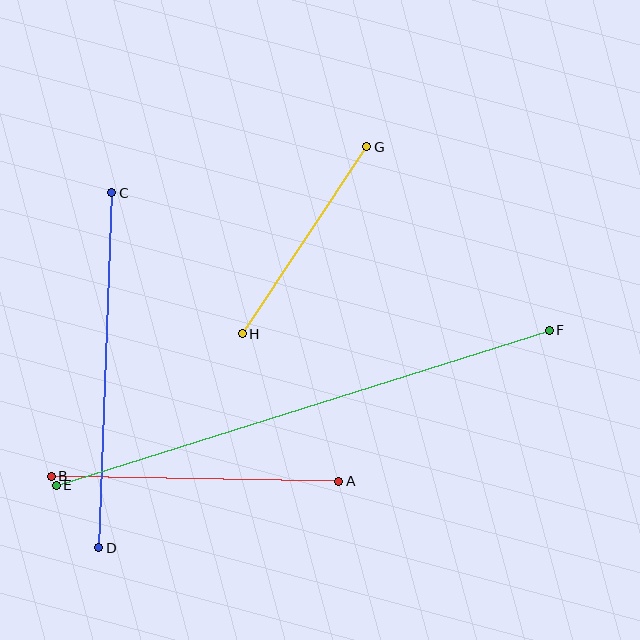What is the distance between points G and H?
The distance is approximately 224 pixels.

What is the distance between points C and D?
The distance is approximately 355 pixels.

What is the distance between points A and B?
The distance is approximately 288 pixels.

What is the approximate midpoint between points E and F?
The midpoint is at approximately (303, 408) pixels.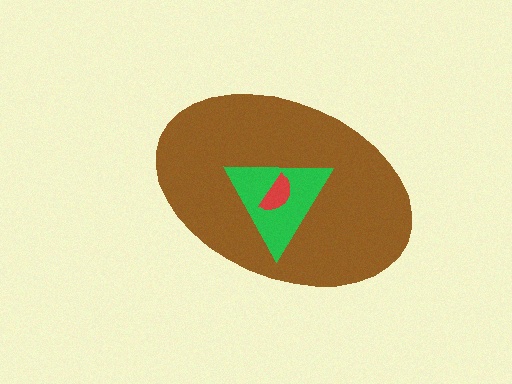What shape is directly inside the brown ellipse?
The green triangle.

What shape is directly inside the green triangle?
The red semicircle.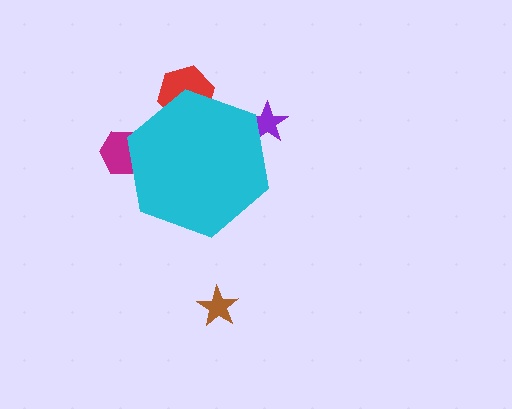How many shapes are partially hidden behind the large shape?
3 shapes are partially hidden.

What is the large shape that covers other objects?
A cyan hexagon.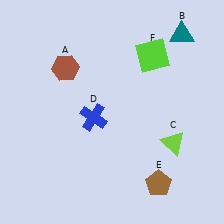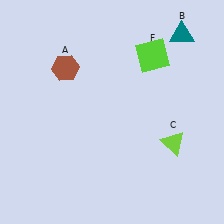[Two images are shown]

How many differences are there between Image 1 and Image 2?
There are 2 differences between the two images.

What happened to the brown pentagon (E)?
The brown pentagon (E) was removed in Image 2. It was in the bottom-right area of Image 1.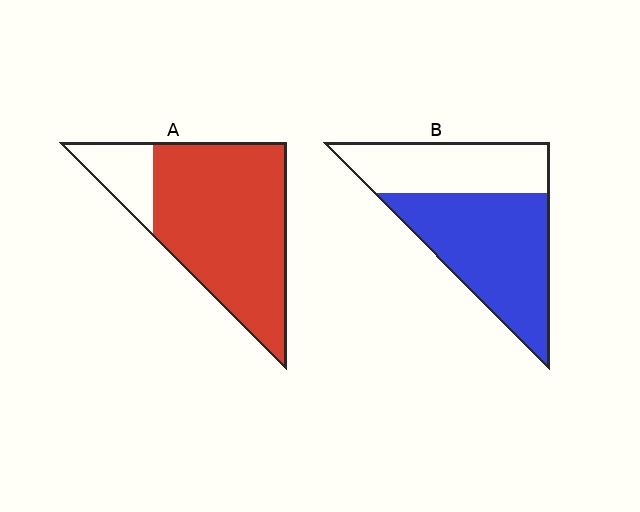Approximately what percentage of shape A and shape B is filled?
A is approximately 85% and B is approximately 60%.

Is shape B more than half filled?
Yes.